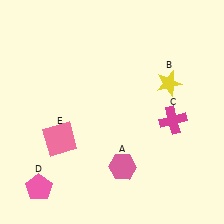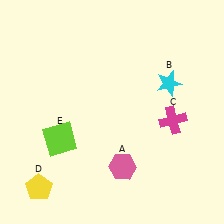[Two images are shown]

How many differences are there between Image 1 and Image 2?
There are 3 differences between the two images.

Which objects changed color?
B changed from yellow to cyan. D changed from pink to yellow. E changed from pink to lime.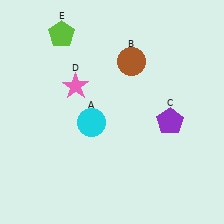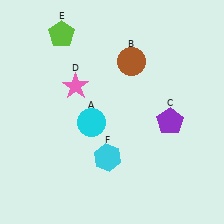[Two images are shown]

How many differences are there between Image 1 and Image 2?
There is 1 difference between the two images.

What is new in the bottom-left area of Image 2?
A cyan hexagon (F) was added in the bottom-left area of Image 2.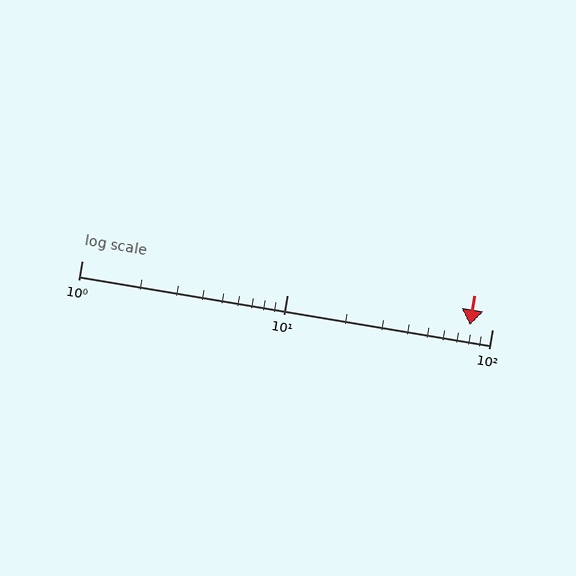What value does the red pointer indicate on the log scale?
The pointer indicates approximately 78.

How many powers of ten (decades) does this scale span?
The scale spans 2 decades, from 1 to 100.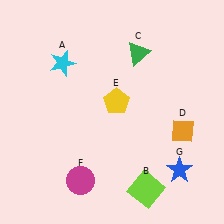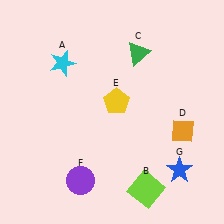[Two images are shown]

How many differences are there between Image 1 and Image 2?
There is 1 difference between the two images.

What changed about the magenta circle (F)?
In Image 1, F is magenta. In Image 2, it changed to purple.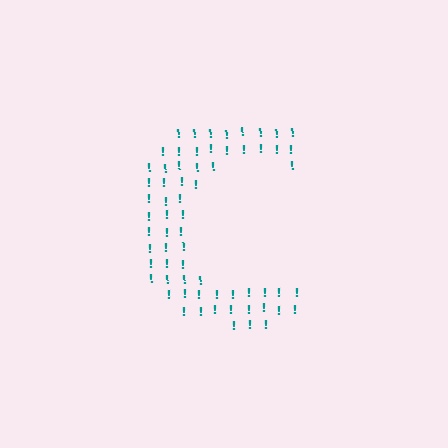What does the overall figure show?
The overall figure shows the letter C.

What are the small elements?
The small elements are exclamation marks.